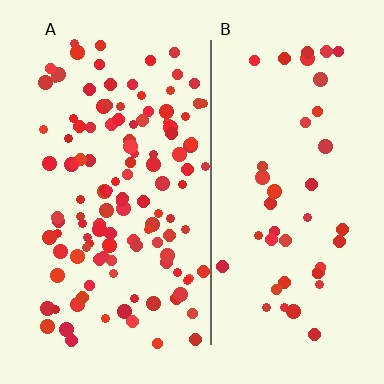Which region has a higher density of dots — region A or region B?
A (the left).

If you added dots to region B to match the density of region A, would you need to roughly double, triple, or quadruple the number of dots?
Approximately triple.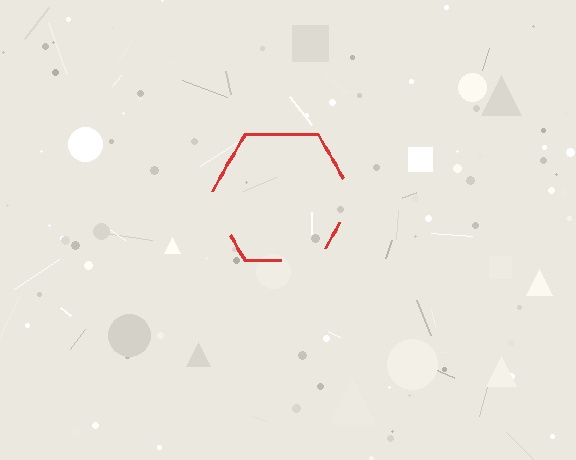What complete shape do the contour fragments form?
The contour fragments form a hexagon.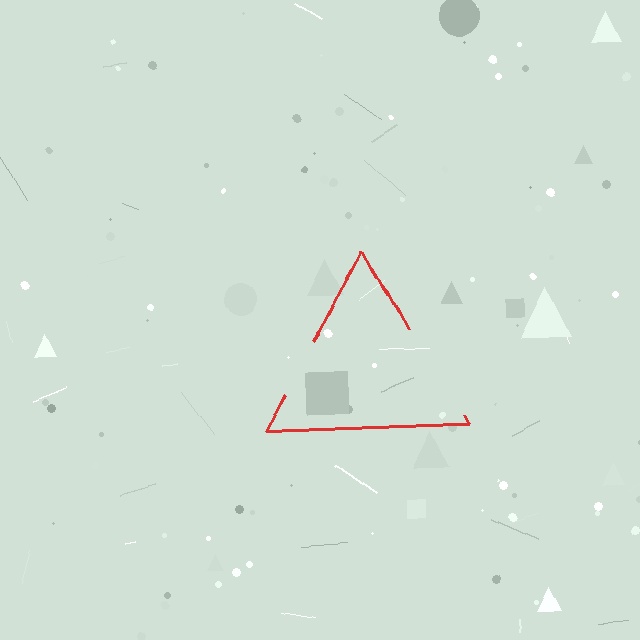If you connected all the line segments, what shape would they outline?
They would outline a triangle.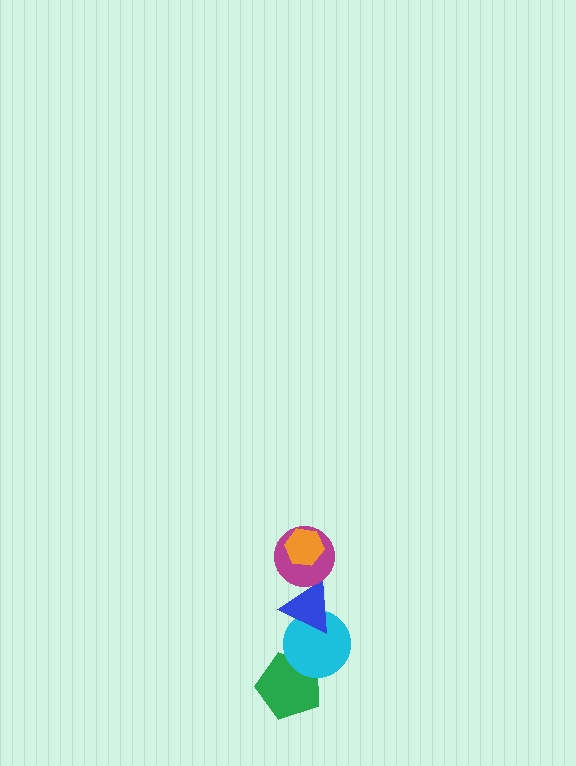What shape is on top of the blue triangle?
The magenta circle is on top of the blue triangle.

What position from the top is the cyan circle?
The cyan circle is 4th from the top.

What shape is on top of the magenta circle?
The orange hexagon is on top of the magenta circle.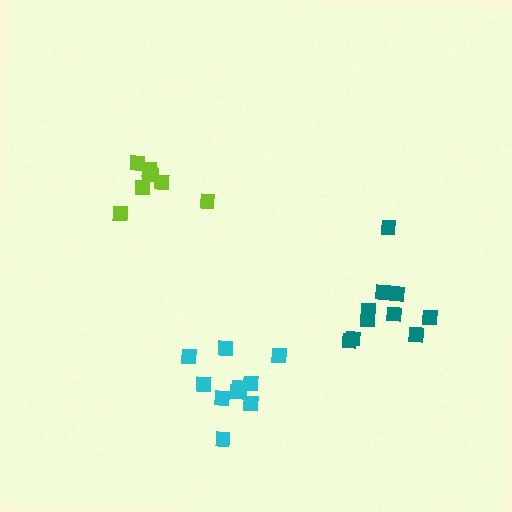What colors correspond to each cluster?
The clusters are colored: teal, lime, cyan.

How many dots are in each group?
Group 1: 10 dots, Group 2: 8 dots, Group 3: 10 dots (28 total).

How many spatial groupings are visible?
There are 3 spatial groupings.